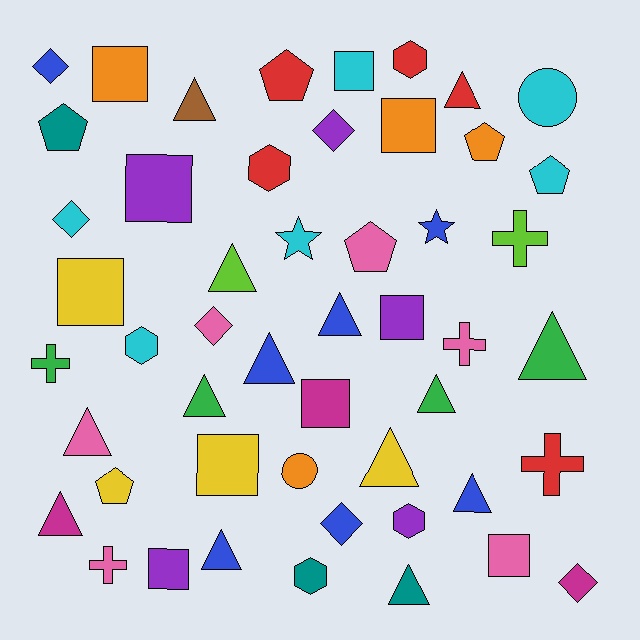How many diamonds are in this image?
There are 6 diamonds.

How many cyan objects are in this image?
There are 6 cyan objects.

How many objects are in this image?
There are 50 objects.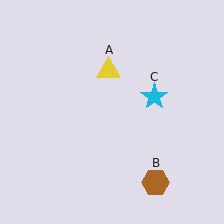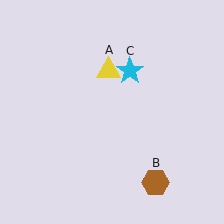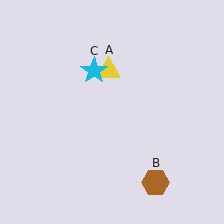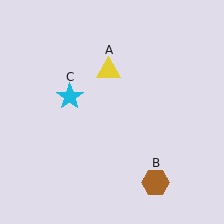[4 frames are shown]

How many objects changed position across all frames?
1 object changed position: cyan star (object C).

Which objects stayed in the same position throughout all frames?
Yellow triangle (object A) and brown hexagon (object B) remained stationary.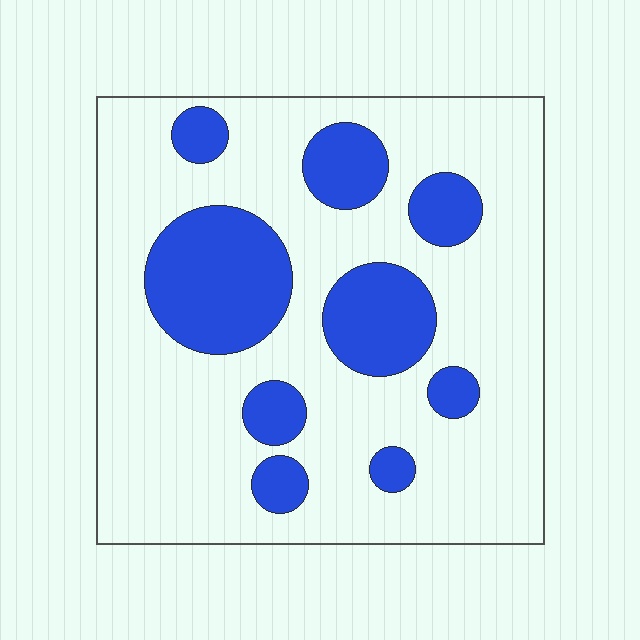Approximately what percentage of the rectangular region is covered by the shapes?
Approximately 25%.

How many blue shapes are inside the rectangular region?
9.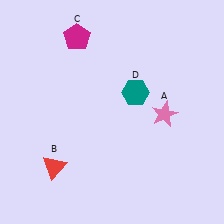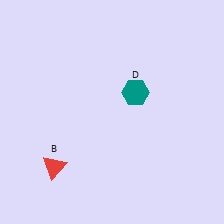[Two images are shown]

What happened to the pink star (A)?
The pink star (A) was removed in Image 2. It was in the bottom-right area of Image 1.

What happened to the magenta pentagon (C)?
The magenta pentagon (C) was removed in Image 2. It was in the top-left area of Image 1.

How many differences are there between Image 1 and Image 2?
There are 2 differences between the two images.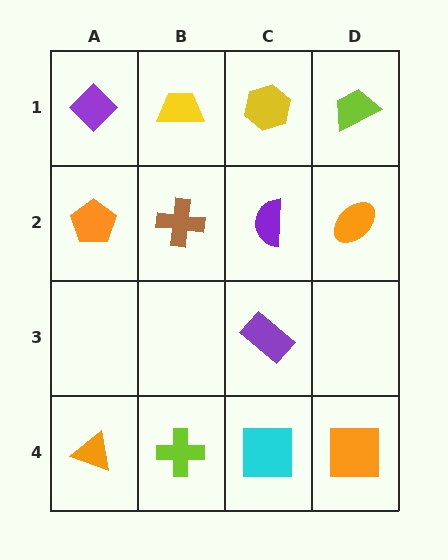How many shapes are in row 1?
4 shapes.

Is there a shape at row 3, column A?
No, that cell is empty.